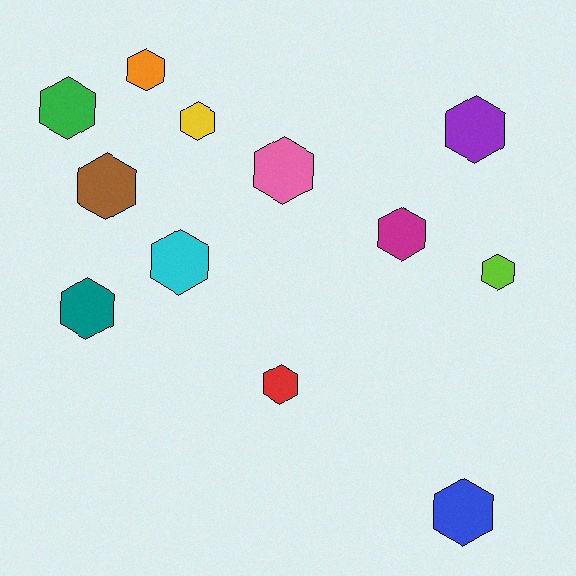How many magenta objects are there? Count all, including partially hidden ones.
There is 1 magenta object.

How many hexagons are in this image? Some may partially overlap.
There are 12 hexagons.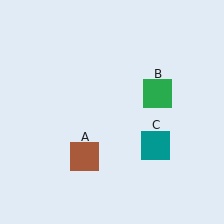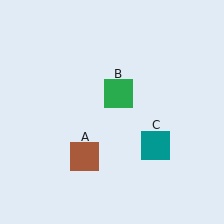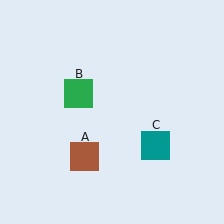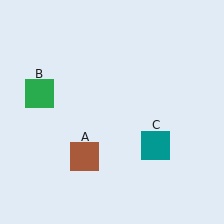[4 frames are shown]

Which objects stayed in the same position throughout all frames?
Brown square (object A) and teal square (object C) remained stationary.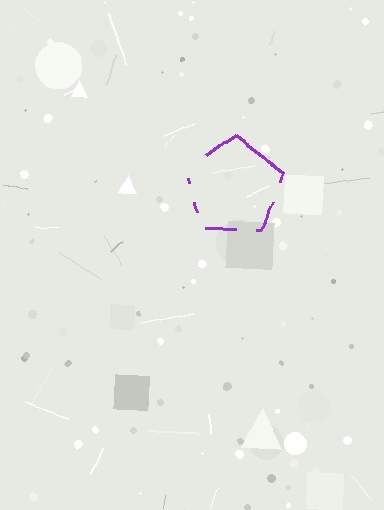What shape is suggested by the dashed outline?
The dashed outline suggests a pentagon.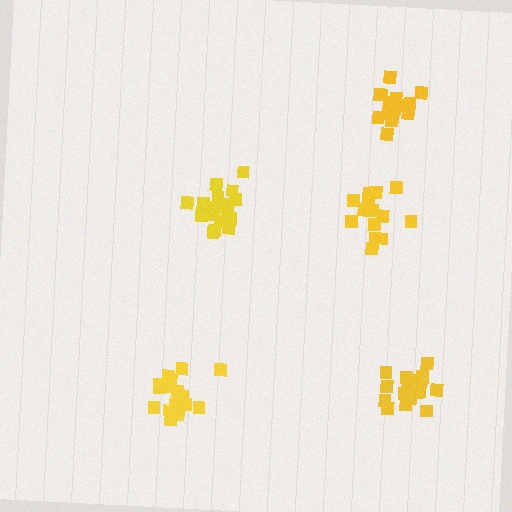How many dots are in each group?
Group 1: 21 dots, Group 2: 19 dots, Group 3: 16 dots, Group 4: 15 dots, Group 5: 19 dots (90 total).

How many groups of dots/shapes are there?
There are 5 groups.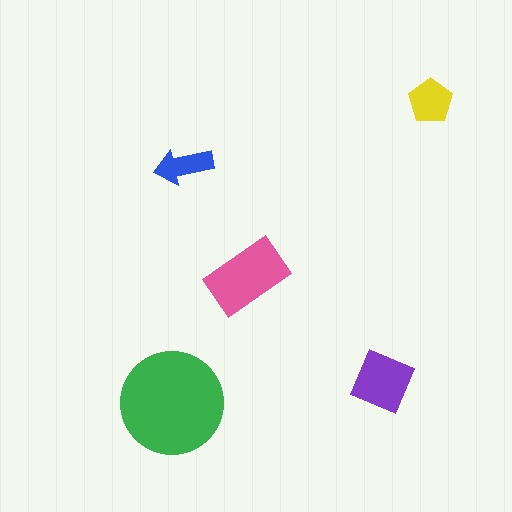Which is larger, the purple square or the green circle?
The green circle.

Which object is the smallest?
The blue arrow.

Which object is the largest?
The green circle.